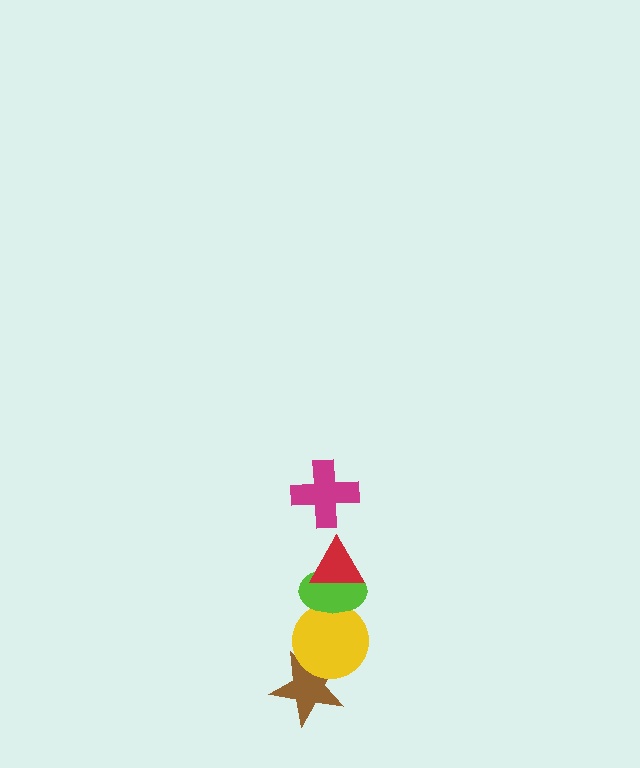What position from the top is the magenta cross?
The magenta cross is 1st from the top.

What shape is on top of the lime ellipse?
The red triangle is on top of the lime ellipse.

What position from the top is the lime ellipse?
The lime ellipse is 3rd from the top.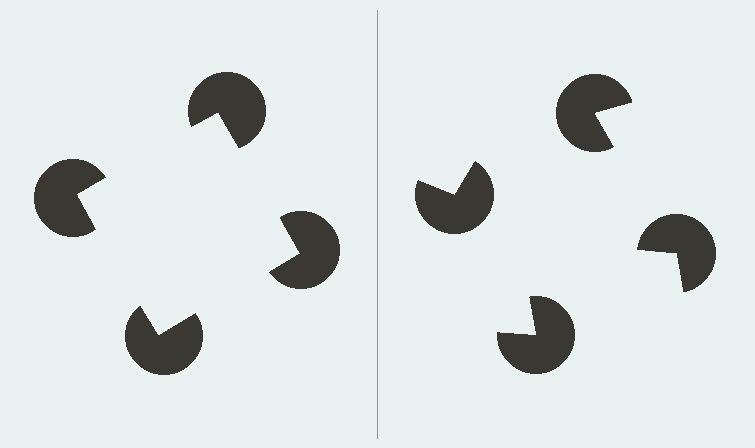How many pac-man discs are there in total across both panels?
8 — 4 on each side.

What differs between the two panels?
The pac-man discs are positioned identically on both sides; only the wedge orientations differ. On the left they align to a square; on the right they are misaligned.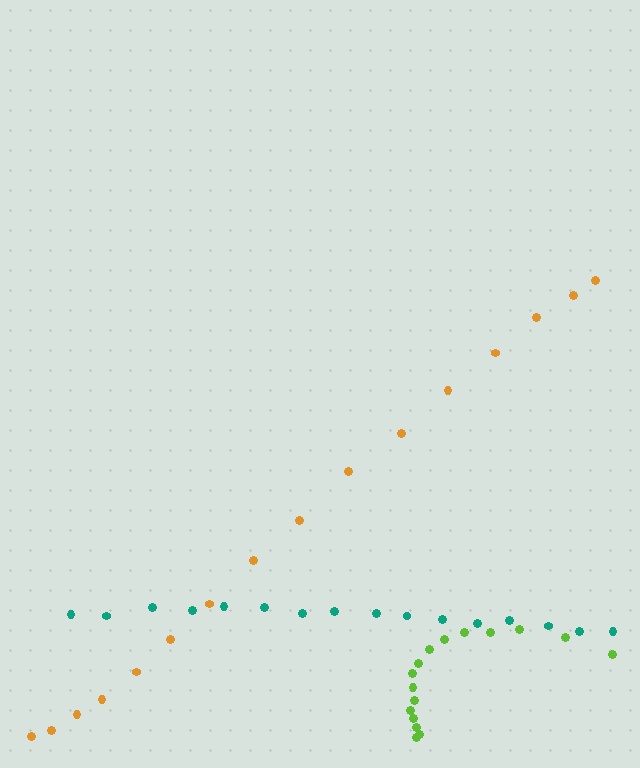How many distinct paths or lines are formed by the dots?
There are 3 distinct paths.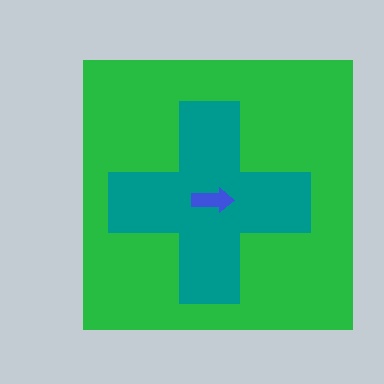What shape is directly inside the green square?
The teal cross.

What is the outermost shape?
The green square.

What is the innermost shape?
The blue arrow.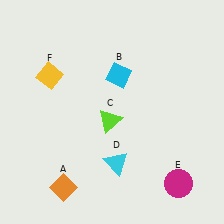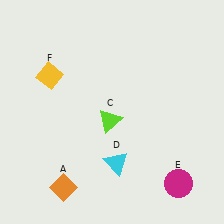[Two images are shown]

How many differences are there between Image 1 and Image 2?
There is 1 difference between the two images.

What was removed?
The cyan diamond (B) was removed in Image 2.